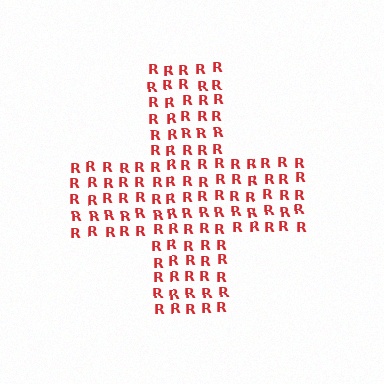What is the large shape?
The large shape is a cross.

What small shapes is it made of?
It is made of small letter R's.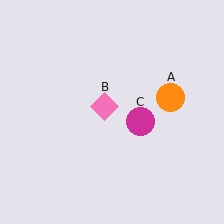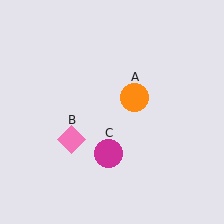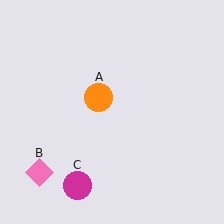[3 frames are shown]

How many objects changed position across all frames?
3 objects changed position: orange circle (object A), pink diamond (object B), magenta circle (object C).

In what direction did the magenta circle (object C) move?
The magenta circle (object C) moved down and to the left.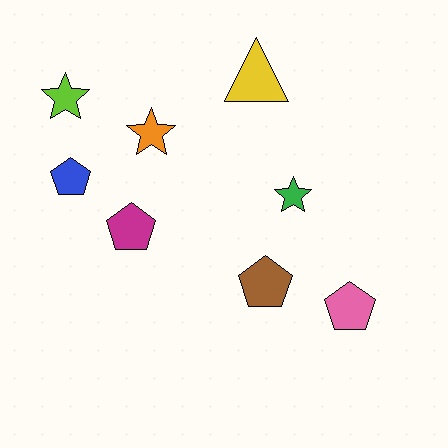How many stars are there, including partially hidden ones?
There are 3 stars.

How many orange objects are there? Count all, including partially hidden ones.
There is 1 orange object.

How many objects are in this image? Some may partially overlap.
There are 8 objects.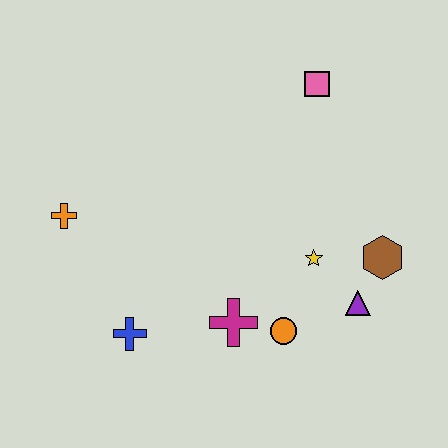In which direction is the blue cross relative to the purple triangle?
The blue cross is to the left of the purple triangle.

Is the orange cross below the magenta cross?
No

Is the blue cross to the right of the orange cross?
Yes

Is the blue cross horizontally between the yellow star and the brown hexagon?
No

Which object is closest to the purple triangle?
The brown hexagon is closest to the purple triangle.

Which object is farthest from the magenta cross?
The pink square is farthest from the magenta cross.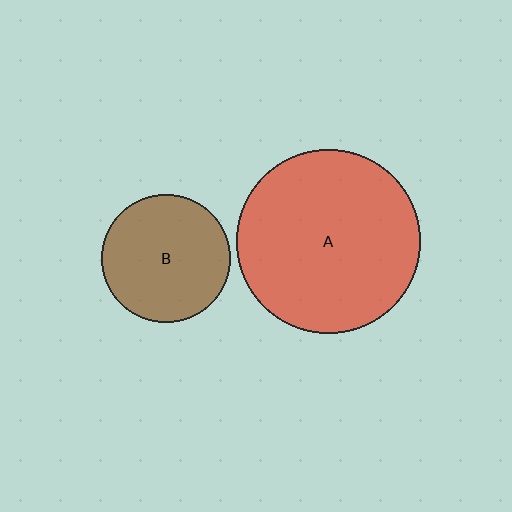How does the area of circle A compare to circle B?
Approximately 2.0 times.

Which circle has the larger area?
Circle A (red).